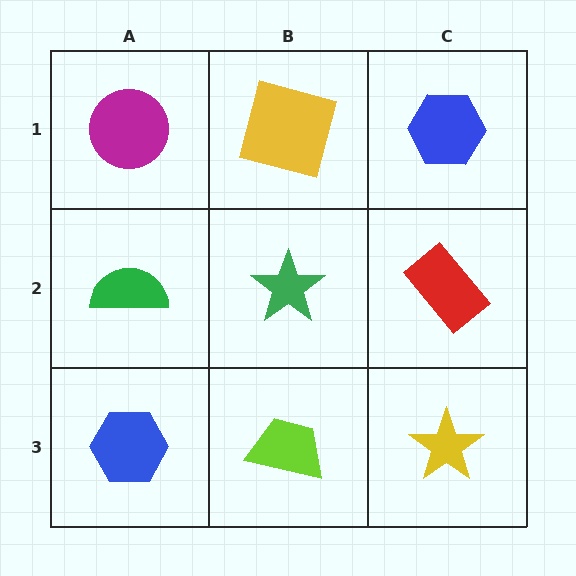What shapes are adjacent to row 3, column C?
A red rectangle (row 2, column C), a lime trapezoid (row 3, column B).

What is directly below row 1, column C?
A red rectangle.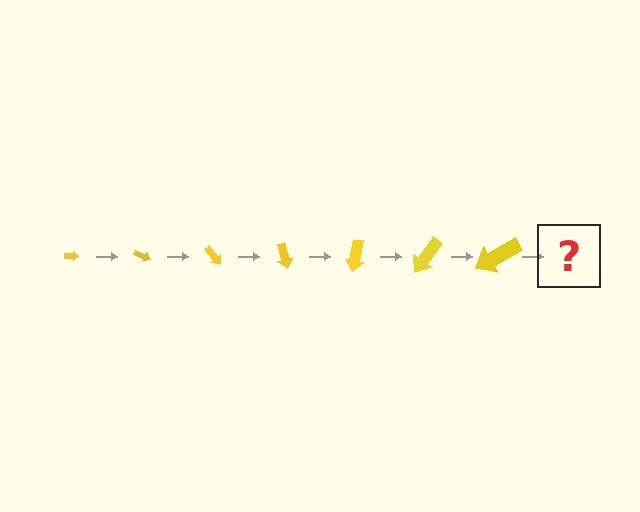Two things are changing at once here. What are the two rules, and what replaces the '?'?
The two rules are that the arrow grows larger each step and it rotates 25 degrees each step. The '?' should be an arrow, larger than the previous one and rotated 175 degrees from the start.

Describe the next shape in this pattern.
It should be an arrow, larger than the previous one and rotated 175 degrees from the start.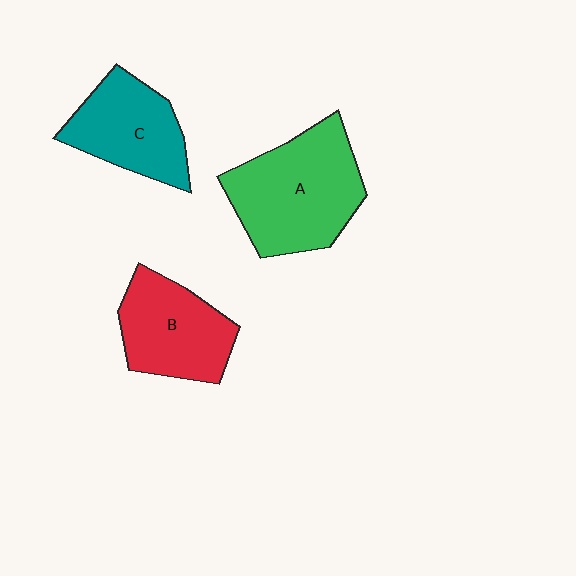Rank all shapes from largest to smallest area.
From largest to smallest: A (green), B (red), C (teal).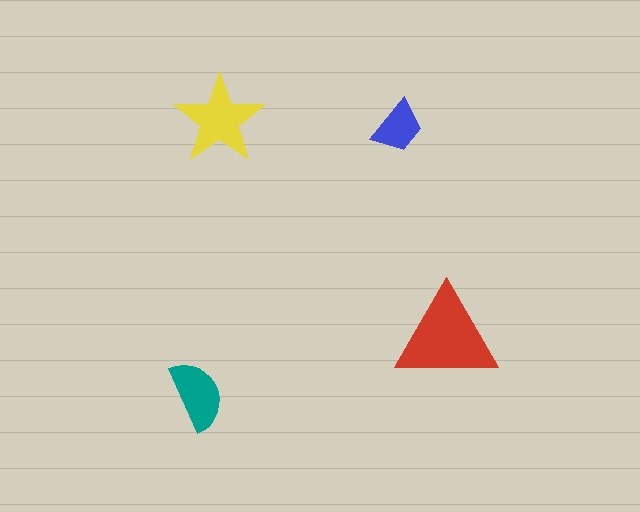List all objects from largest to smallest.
The red triangle, the yellow star, the teal semicircle, the blue trapezoid.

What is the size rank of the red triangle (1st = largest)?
1st.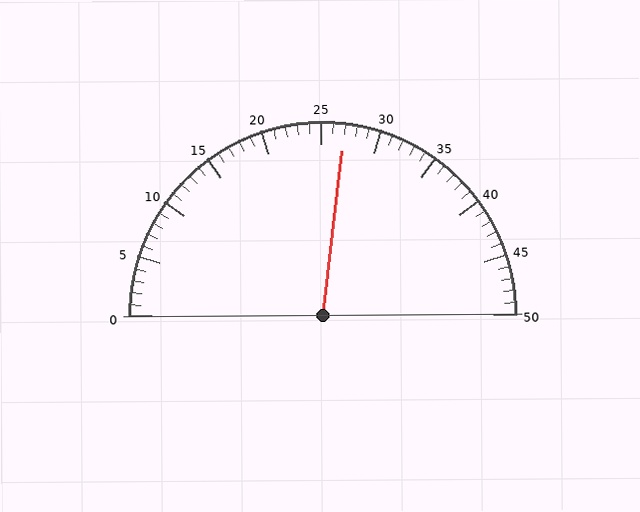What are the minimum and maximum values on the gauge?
The gauge ranges from 0 to 50.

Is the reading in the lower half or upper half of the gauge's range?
The reading is in the upper half of the range (0 to 50).